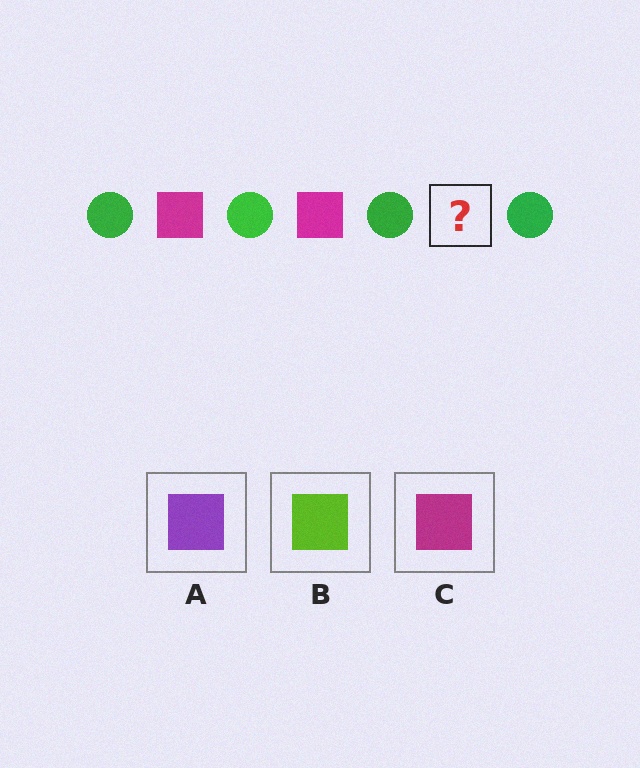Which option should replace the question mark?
Option C.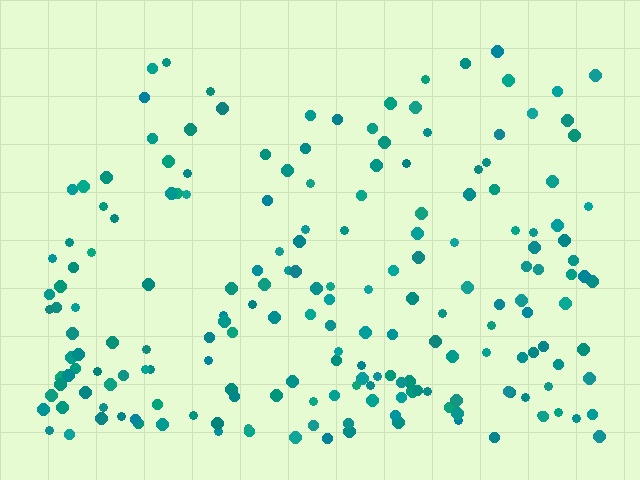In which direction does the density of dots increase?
From top to bottom, with the bottom side densest.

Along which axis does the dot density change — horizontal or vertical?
Vertical.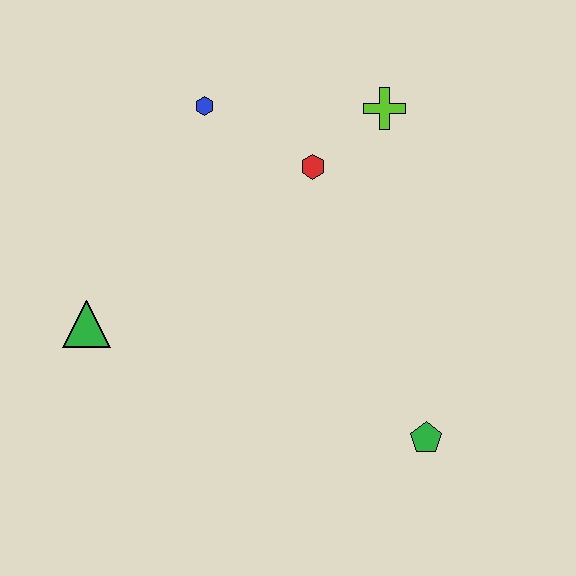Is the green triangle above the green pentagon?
Yes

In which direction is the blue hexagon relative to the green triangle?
The blue hexagon is above the green triangle.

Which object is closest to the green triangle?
The blue hexagon is closest to the green triangle.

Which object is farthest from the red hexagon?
The green pentagon is farthest from the red hexagon.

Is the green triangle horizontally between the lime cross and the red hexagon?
No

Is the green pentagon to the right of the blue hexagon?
Yes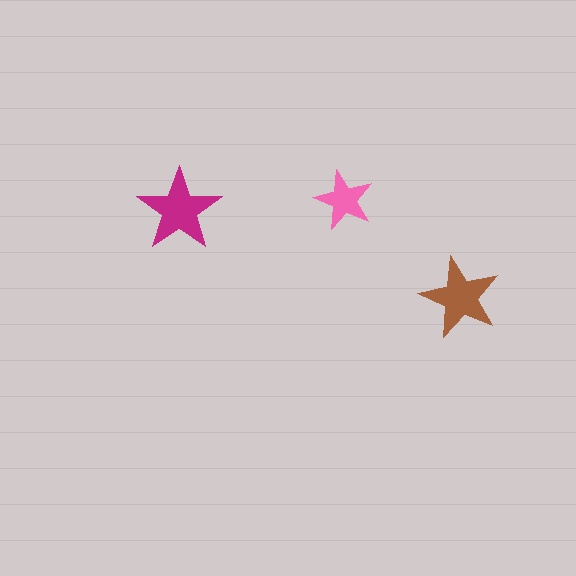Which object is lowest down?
The brown star is bottommost.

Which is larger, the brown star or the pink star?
The brown one.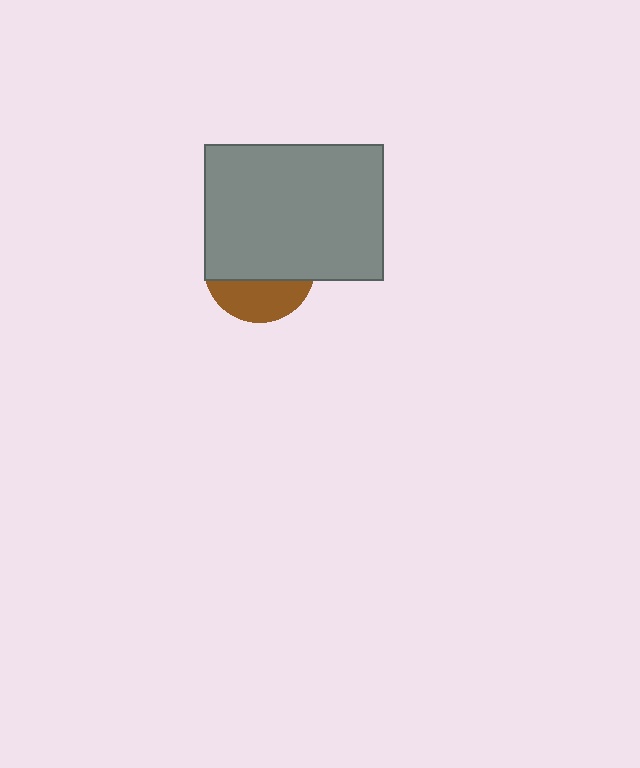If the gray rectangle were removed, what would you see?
You would see the complete brown circle.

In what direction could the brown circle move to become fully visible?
The brown circle could move down. That would shift it out from behind the gray rectangle entirely.